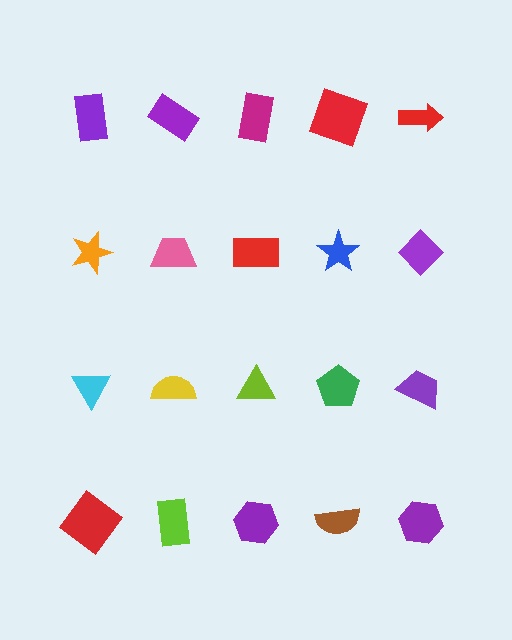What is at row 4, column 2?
A lime rectangle.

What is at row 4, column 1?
A red diamond.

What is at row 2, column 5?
A purple diamond.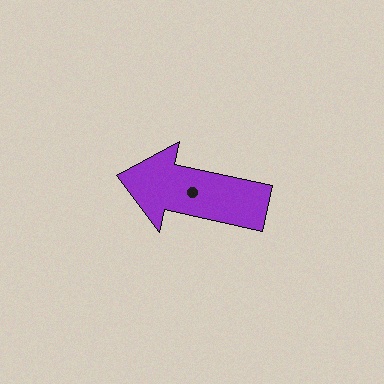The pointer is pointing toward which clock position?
Roughly 9 o'clock.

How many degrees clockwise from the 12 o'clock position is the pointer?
Approximately 282 degrees.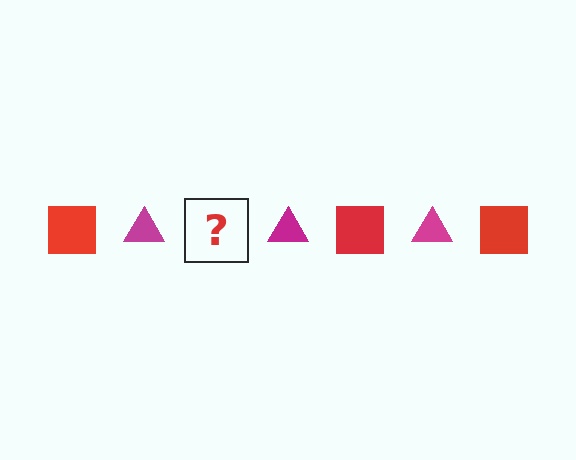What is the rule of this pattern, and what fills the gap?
The rule is that the pattern alternates between red square and magenta triangle. The gap should be filled with a red square.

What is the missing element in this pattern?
The missing element is a red square.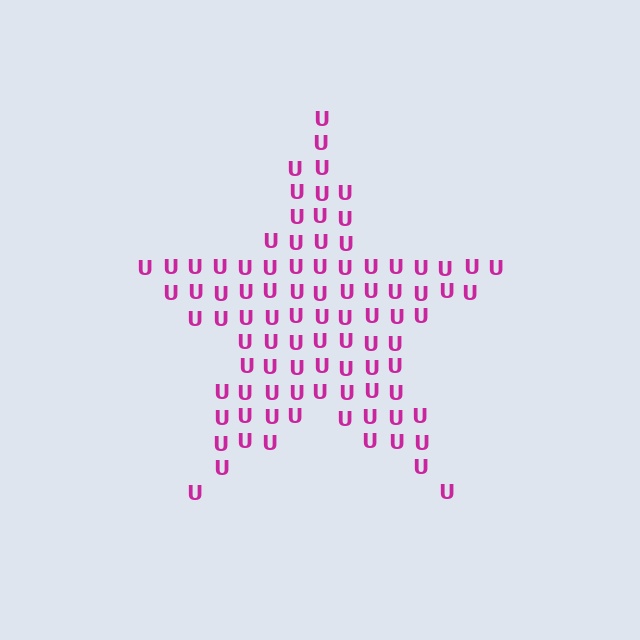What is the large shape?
The large shape is a star.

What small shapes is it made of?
It is made of small letter U's.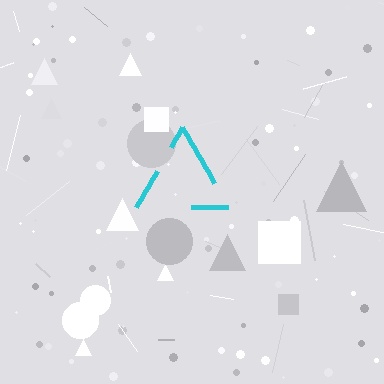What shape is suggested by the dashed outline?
The dashed outline suggests a triangle.